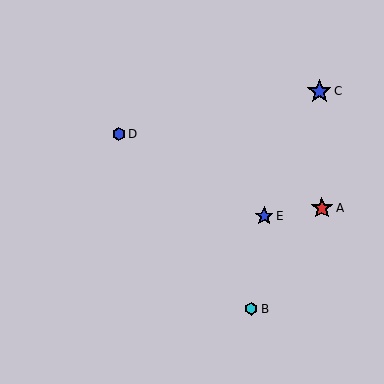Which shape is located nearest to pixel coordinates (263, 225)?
The blue star (labeled E) at (264, 216) is nearest to that location.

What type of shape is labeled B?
Shape B is a cyan hexagon.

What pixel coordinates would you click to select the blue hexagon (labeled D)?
Click at (119, 134) to select the blue hexagon D.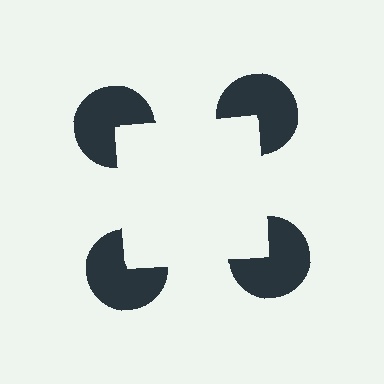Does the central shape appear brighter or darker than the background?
It typically appears slightly brighter than the background, even though no actual brightness change is drawn.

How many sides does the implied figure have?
4 sides.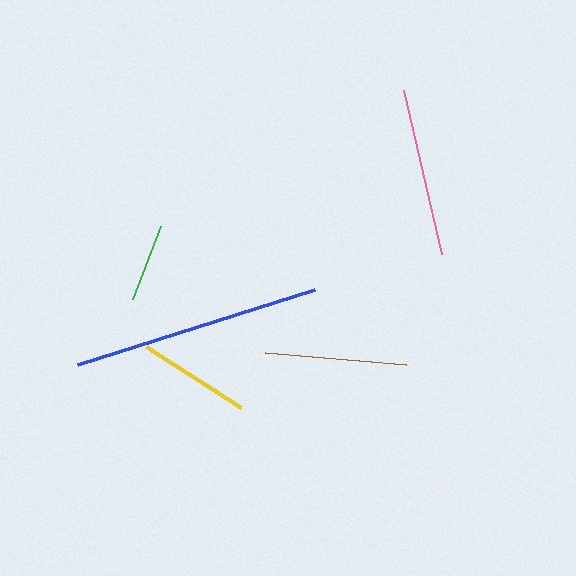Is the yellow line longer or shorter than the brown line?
The brown line is longer than the yellow line.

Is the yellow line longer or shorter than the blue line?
The blue line is longer than the yellow line.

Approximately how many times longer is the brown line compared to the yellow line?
The brown line is approximately 1.3 times the length of the yellow line.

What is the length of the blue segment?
The blue segment is approximately 249 pixels long.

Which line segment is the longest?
The blue line is the longest at approximately 249 pixels.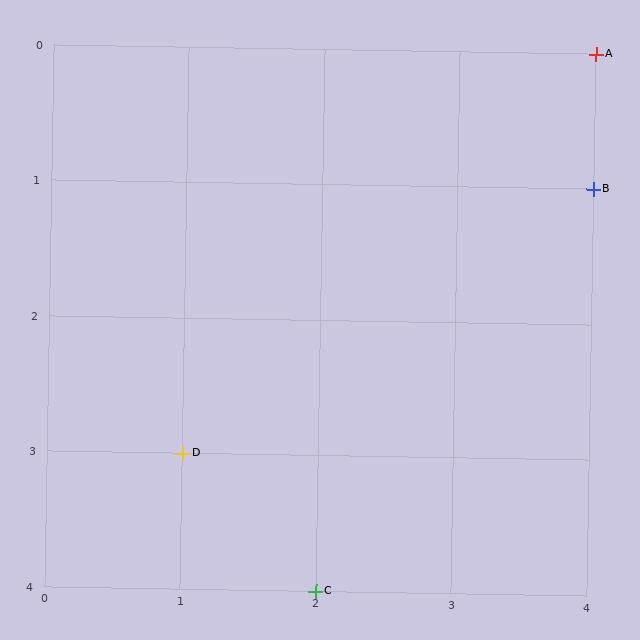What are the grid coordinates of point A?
Point A is at grid coordinates (4, 0).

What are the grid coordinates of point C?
Point C is at grid coordinates (2, 4).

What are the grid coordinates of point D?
Point D is at grid coordinates (1, 3).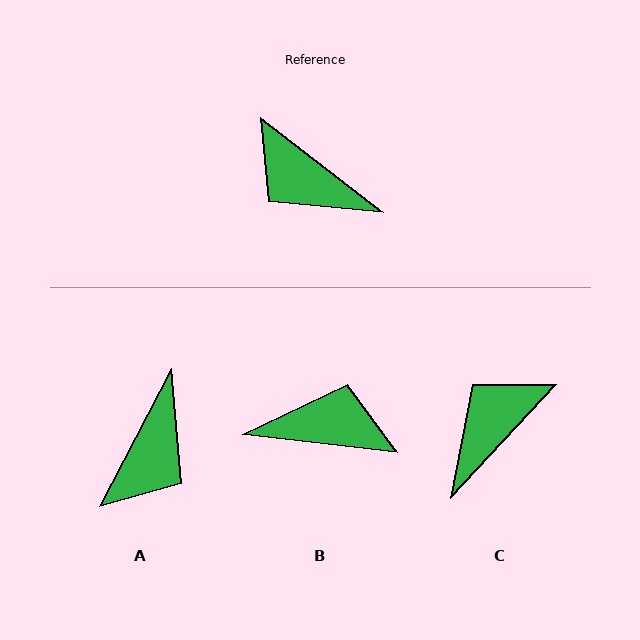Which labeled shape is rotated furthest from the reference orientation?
B, about 149 degrees away.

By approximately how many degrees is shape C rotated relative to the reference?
Approximately 96 degrees clockwise.